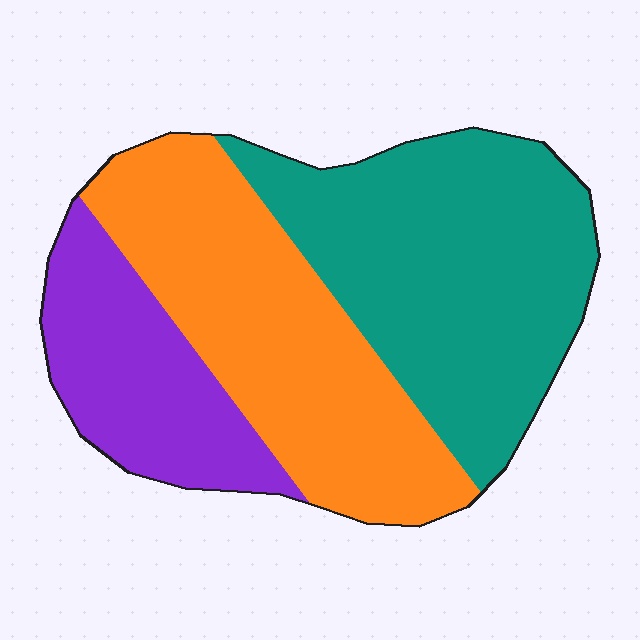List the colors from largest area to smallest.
From largest to smallest: teal, orange, purple.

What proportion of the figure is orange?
Orange takes up between a quarter and a half of the figure.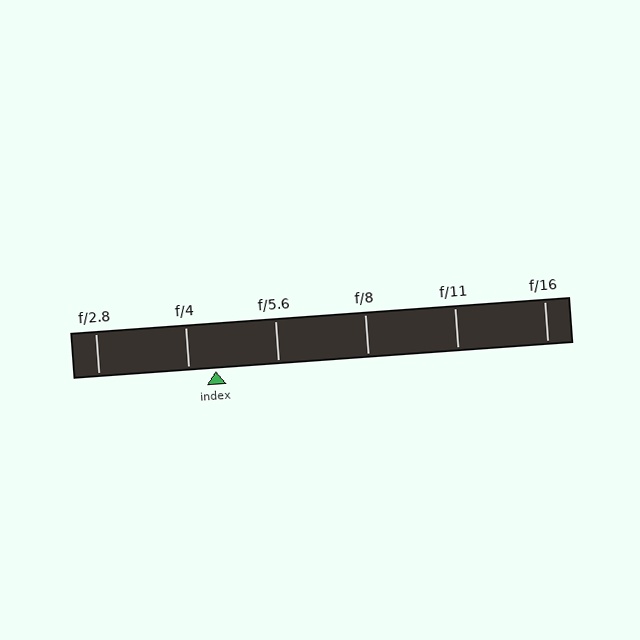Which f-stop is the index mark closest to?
The index mark is closest to f/4.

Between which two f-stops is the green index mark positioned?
The index mark is between f/4 and f/5.6.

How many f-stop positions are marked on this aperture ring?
There are 6 f-stop positions marked.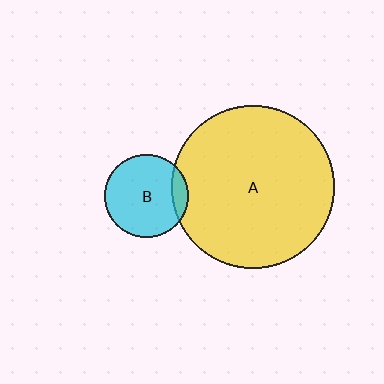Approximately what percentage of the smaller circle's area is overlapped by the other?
Approximately 10%.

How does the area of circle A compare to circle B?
Approximately 3.8 times.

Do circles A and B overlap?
Yes.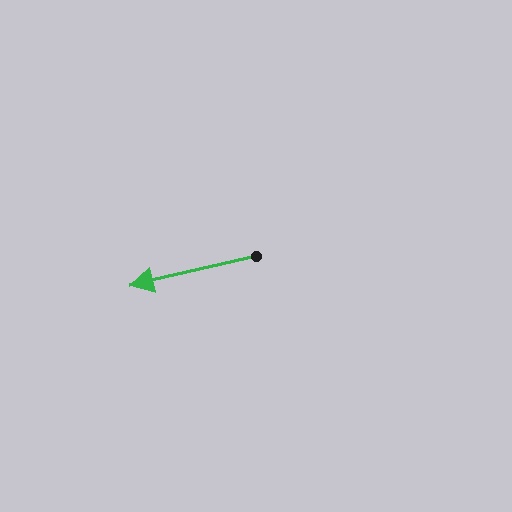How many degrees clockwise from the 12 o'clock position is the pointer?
Approximately 257 degrees.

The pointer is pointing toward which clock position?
Roughly 9 o'clock.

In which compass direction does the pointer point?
West.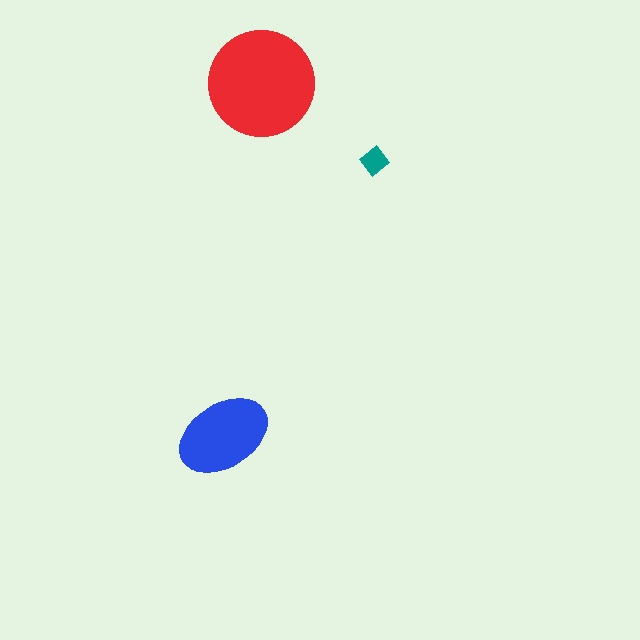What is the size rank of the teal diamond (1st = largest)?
3rd.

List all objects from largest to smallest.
The red circle, the blue ellipse, the teal diamond.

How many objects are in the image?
There are 3 objects in the image.